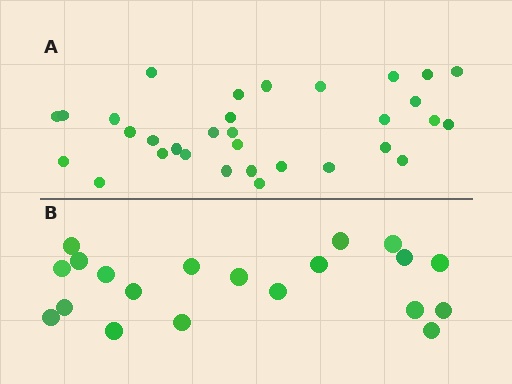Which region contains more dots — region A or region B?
Region A (the top region) has more dots.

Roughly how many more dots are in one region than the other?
Region A has roughly 12 or so more dots than region B.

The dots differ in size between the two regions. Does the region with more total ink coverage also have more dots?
No. Region B has more total ink coverage because its dots are larger, but region A actually contains more individual dots. Total area can be misleading — the number of items is what matters here.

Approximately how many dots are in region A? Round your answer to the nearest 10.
About 30 dots. (The exact count is 32, which rounds to 30.)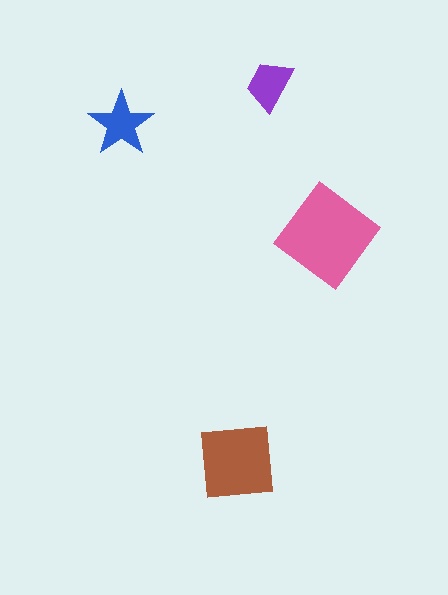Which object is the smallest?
The purple trapezoid.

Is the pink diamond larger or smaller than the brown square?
Larger.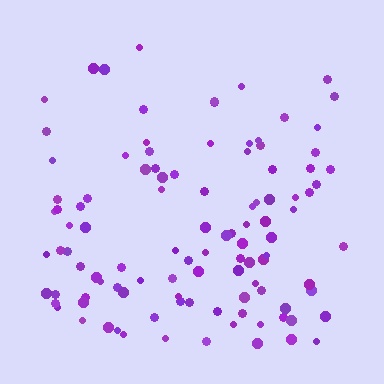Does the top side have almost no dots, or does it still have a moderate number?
Still a moderate number, just noticeably fewer than the bottom.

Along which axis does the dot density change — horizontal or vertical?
Vertical.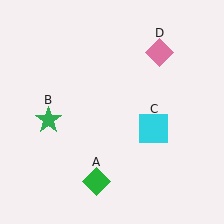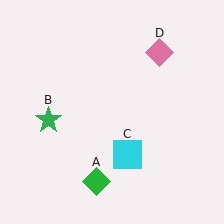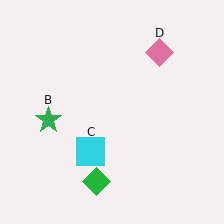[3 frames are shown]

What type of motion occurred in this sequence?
The cyan square (object C) rotated clockwise around the center of the scene.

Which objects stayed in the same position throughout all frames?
Green diamond (object A) and green star (object B) and pink diamond (object D) remained stationary.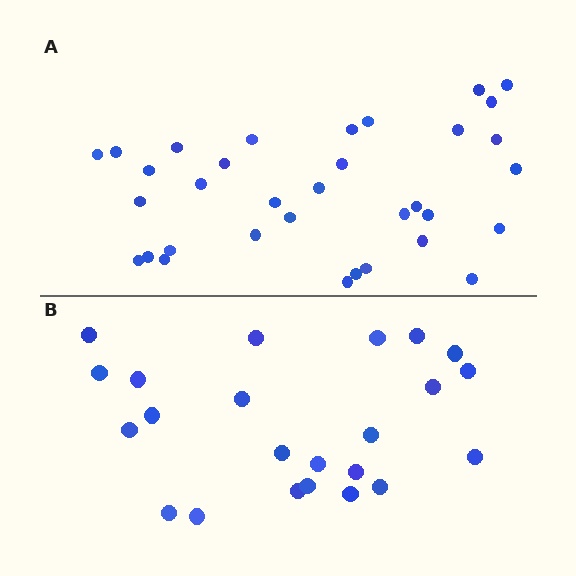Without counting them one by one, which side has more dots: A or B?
Region A (the top region) has more dots.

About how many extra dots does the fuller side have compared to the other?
Region A has roughly 12 or so more dots than region B.